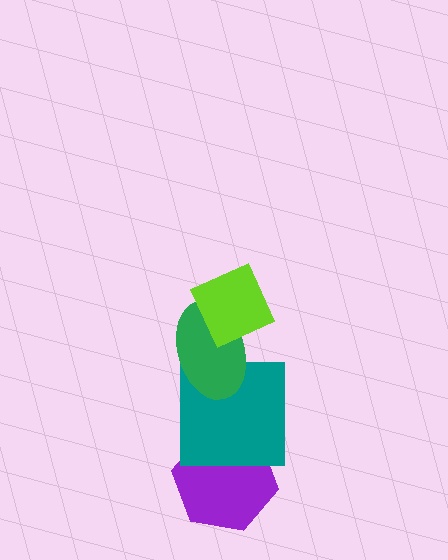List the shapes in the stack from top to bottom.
From top to bottom: the lime diamond, the green ellipse, the teal square, the purple hexagon.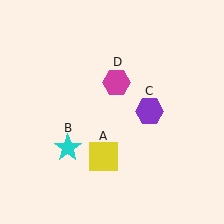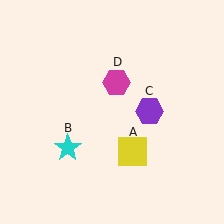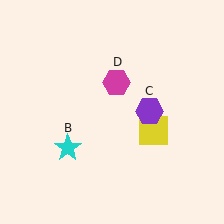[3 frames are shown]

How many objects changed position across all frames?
1 object changed position: yellow square (object A).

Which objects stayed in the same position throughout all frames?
Cyan star (object B) and purple hexagon (object C) and magenta hexagon (object D) remained stationary.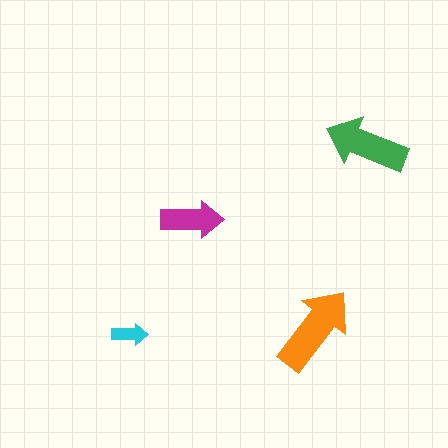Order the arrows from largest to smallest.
the orange one, the green one, the magenta one, the cyan one.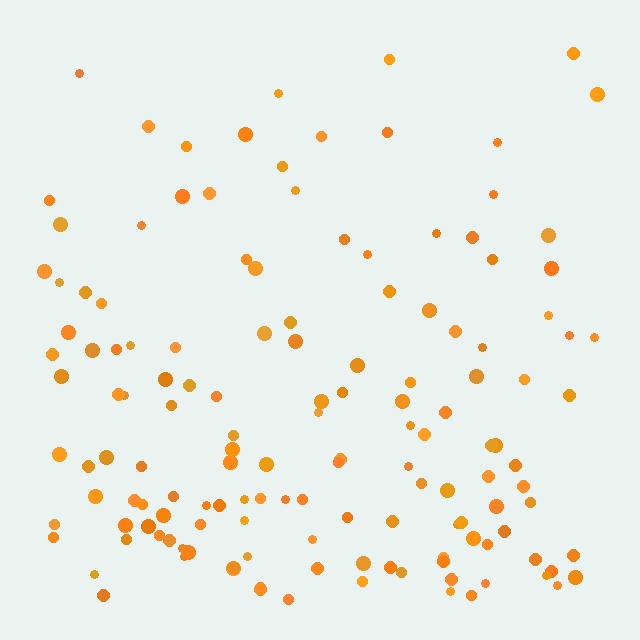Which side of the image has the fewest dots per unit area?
The top.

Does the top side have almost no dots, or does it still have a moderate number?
Still a moderate number, just noticeably fewer than the bottom.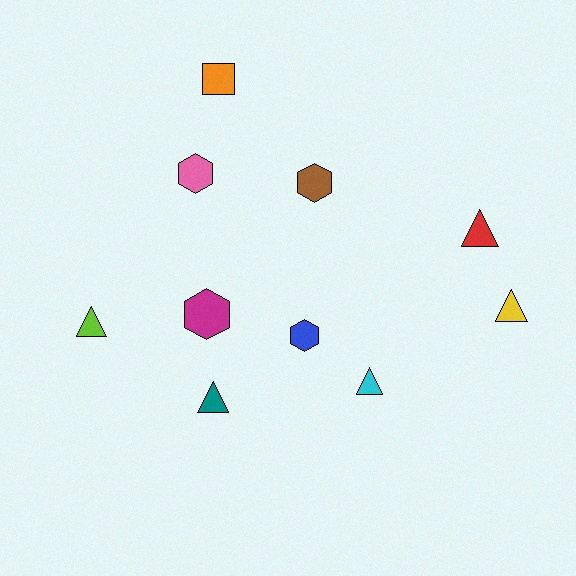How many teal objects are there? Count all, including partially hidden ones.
There is 1 teal object.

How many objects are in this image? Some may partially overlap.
There are 10 objects.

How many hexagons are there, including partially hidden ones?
There are 4 hexagons.